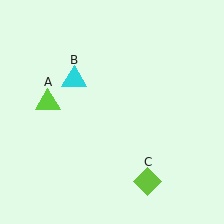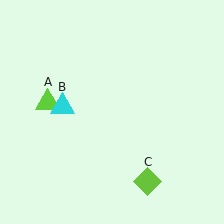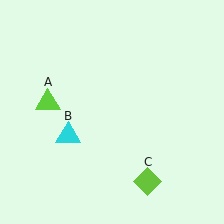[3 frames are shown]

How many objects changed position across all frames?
1 object changed position: cyan triangle (object B).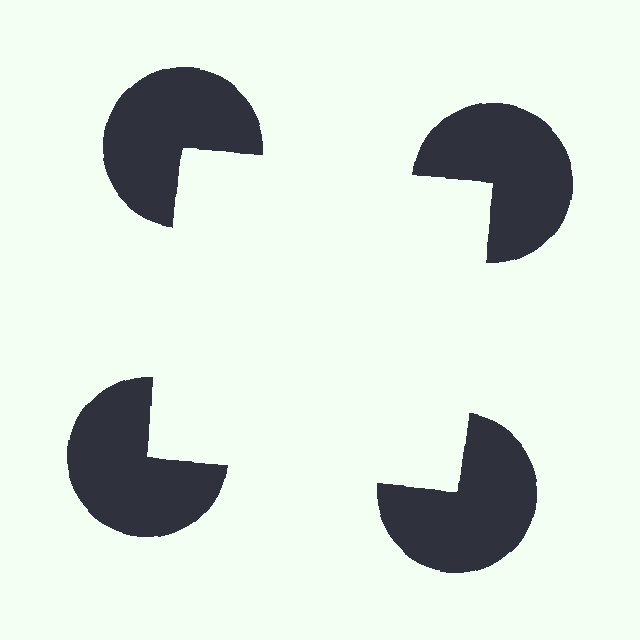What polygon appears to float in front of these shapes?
An illusory square — its edges are inferred from the aligned wedge cuts in the pac-man discs, not physically drawn.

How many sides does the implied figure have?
4 sides.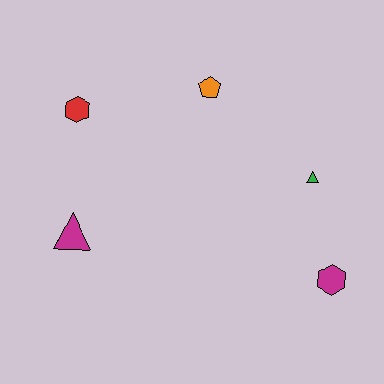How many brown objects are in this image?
There are no brown objects.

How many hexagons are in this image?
There are 2 hexagons.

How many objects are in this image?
There are 5 objects.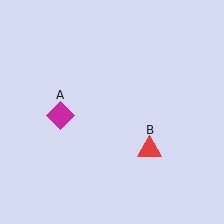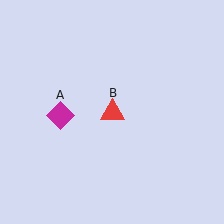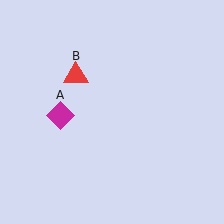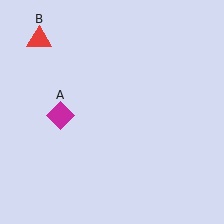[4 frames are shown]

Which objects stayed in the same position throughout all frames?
Magenta diamond (object A) remained stationary.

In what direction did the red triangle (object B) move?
The red triangle (object B) moved up and to the left.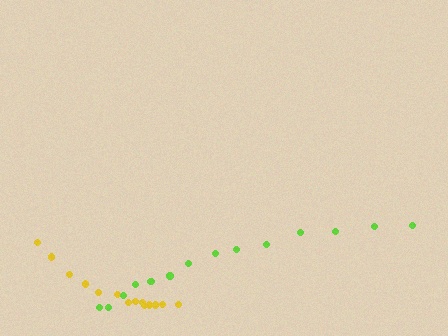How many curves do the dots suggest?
There are 2 distinct paths.